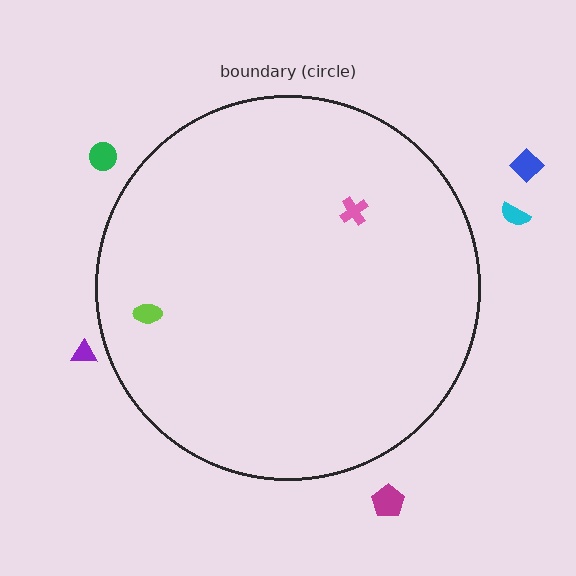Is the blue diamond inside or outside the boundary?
Outside.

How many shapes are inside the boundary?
2 inside, 5 outside.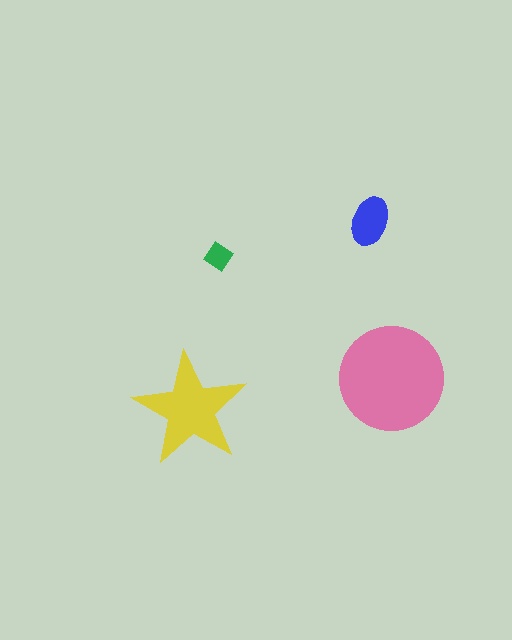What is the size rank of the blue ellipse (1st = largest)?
3rd.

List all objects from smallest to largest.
The green diamond, the blue ellipse, the yellow star, the pink circle.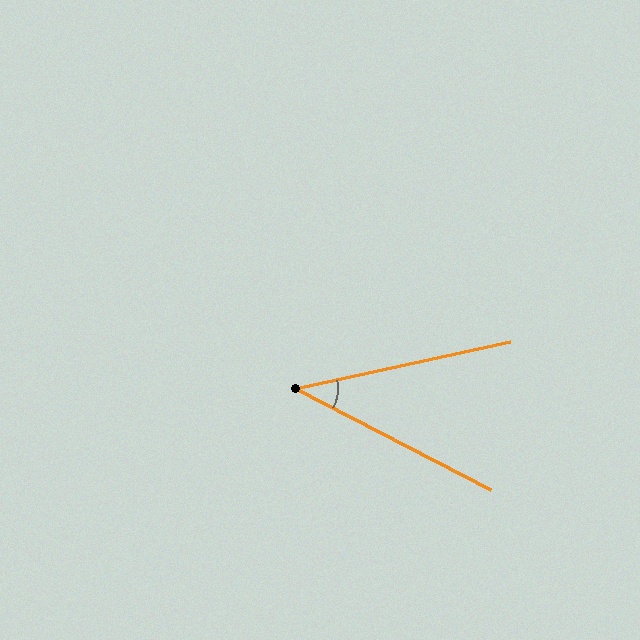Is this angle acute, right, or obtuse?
It is acute.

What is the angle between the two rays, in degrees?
Approximately 40 degrees.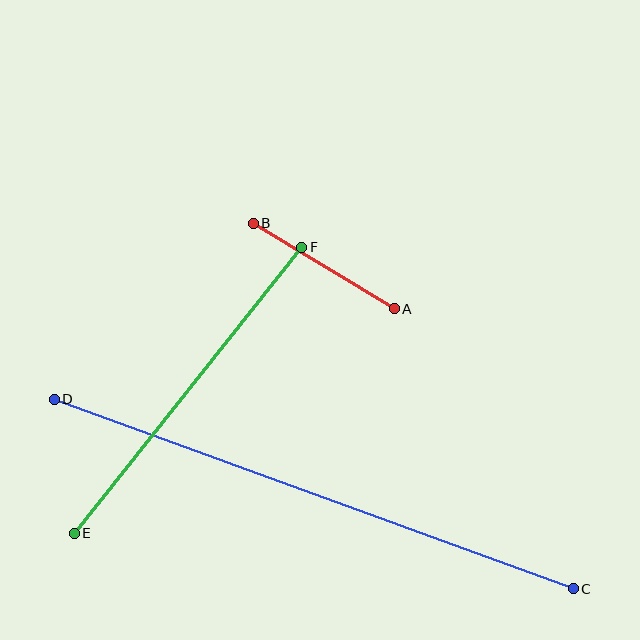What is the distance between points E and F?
The distance is approximately 365 pixels.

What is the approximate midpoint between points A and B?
The midpoint is at approximately (324, 266) pixels.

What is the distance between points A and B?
The distance is approximately 165 pixels.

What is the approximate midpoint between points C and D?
The midpoint is at approximately (314, 494) pixels.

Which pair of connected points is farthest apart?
Points C and D are farthest apart.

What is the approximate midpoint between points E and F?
The midpoint is at approximately (188, 390) pixels.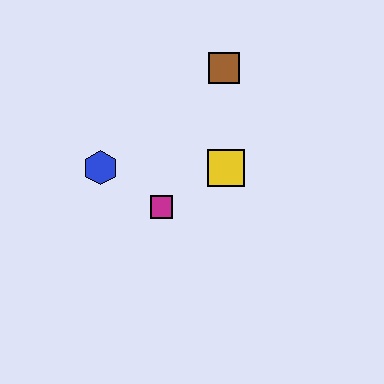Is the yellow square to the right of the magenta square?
Yes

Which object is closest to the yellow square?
The magenta square is closest to the yellow square.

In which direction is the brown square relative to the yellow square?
The brown square is above the yellow square.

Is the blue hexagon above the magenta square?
Yes